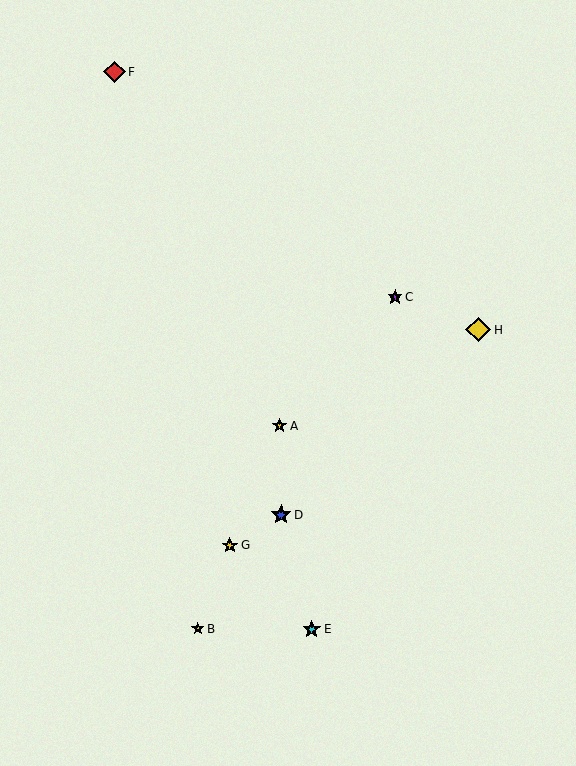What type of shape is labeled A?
Shape A is a yellow star.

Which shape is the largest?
The yellow diamond (labeled H) is the largest.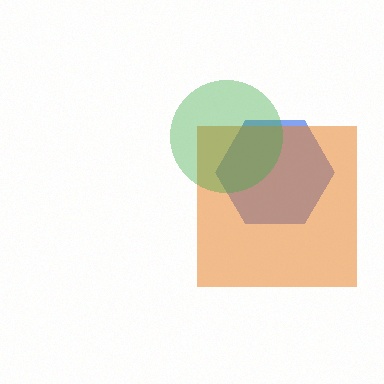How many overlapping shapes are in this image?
There are 3 overlapping shapes in the image.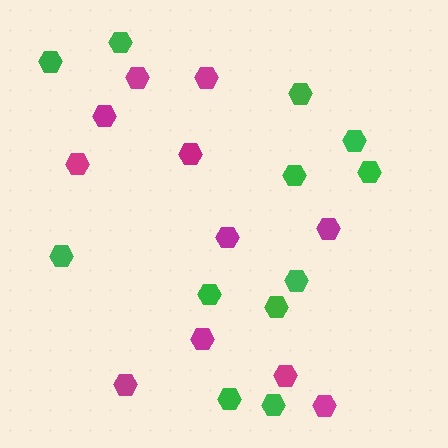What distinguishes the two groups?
There are 2 groups: one group of magenta hexagons (11) and one group of green hexagons (12).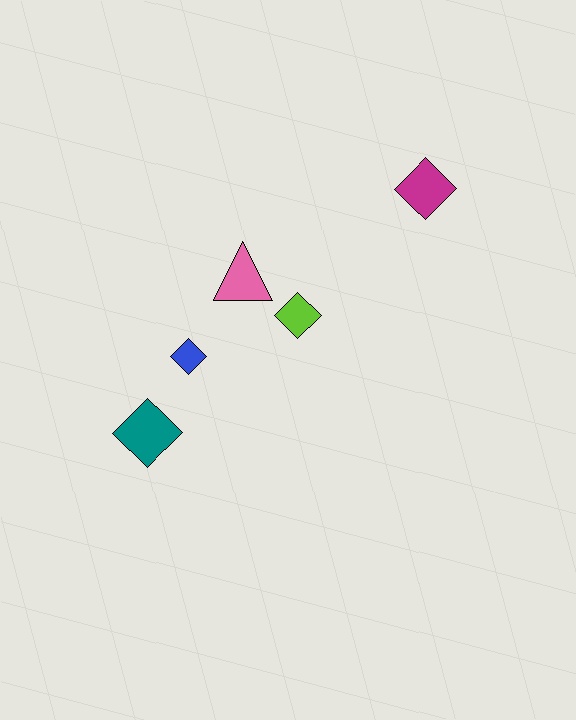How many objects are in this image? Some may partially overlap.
There are 5 objects.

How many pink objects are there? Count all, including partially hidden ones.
There is 1 pink object.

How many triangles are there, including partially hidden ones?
There is 1 triangle.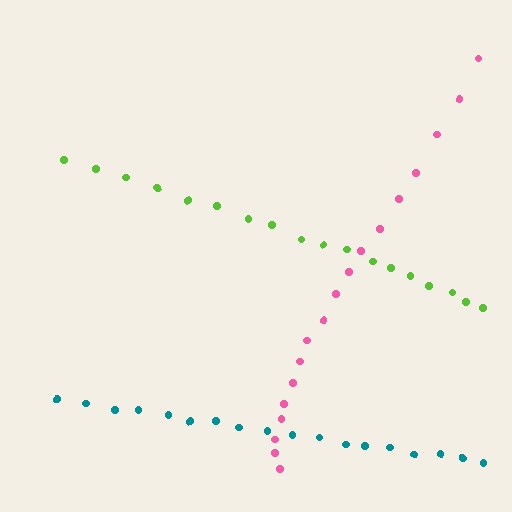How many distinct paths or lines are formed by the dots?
There are 3 distinct paths.